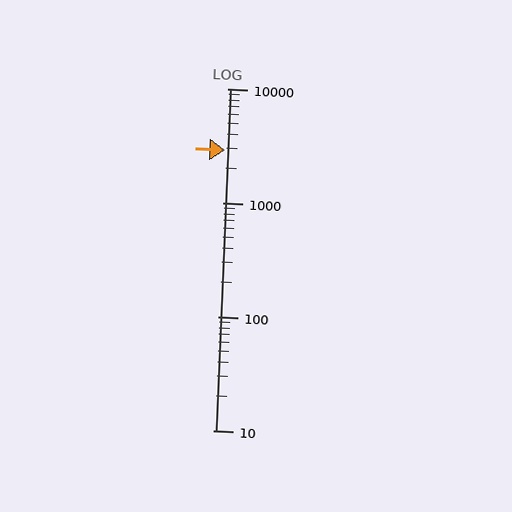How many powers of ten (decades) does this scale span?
The scale spans 3 decades, from 10 to 10000.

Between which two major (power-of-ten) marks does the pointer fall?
The pointer is between 1000 and 10000.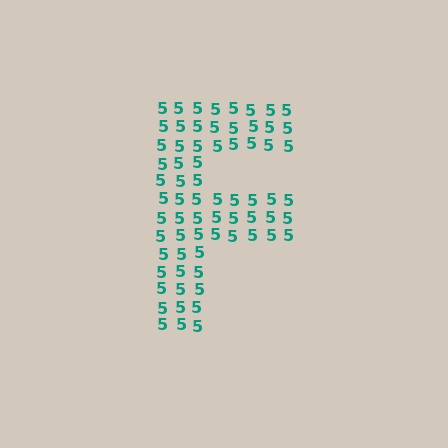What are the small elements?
The small elements are digit 5's.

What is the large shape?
The large shape is the letter F.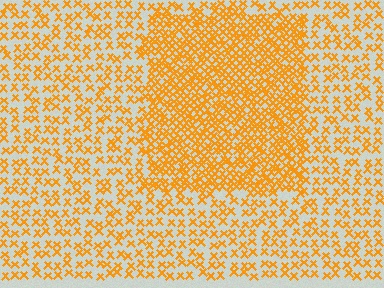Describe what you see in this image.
The image contains small orange elements arranged at two different densities. A rectangle-shaped region is visible where the elements are more densely packed than the surrounding area.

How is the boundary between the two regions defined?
The boundary is defined by a change in element density (approximately 2.2x ratio). All elements are the same color, size, and shape.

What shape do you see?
I see a rectangle.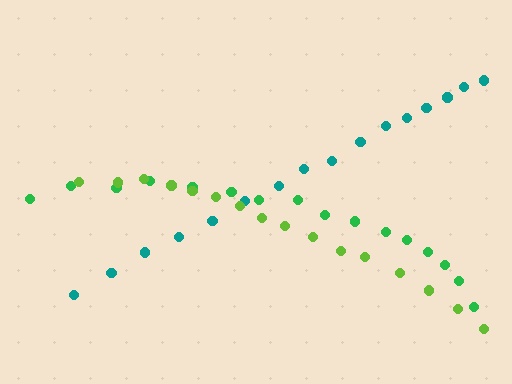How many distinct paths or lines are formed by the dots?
There are 3 distinct paths.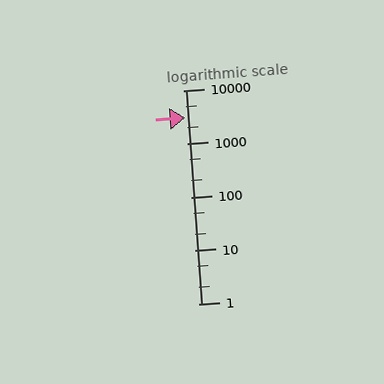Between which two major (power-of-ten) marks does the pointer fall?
The pointer is between 1000 and 10000.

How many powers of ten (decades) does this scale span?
The scale spans 4 decades, from 1 to 10000.